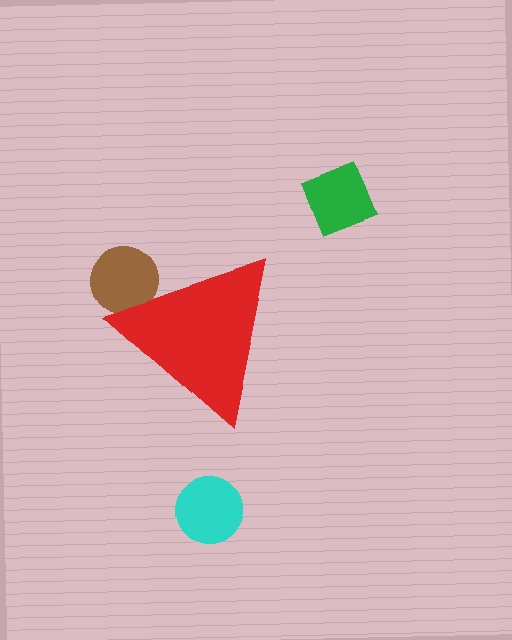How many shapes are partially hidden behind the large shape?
1 shape is partially hidden.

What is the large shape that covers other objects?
A red triangle.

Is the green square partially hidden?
No, the green square is fully visible.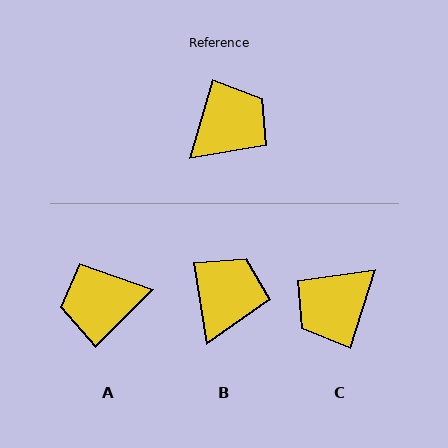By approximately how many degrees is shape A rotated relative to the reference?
Approximately 152 degrees counter-clockwise.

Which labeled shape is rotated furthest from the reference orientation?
C, about 179 degrees away.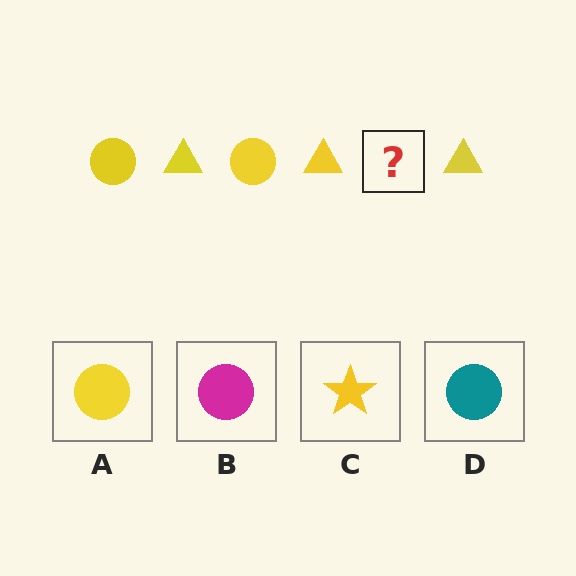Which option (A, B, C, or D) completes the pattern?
A.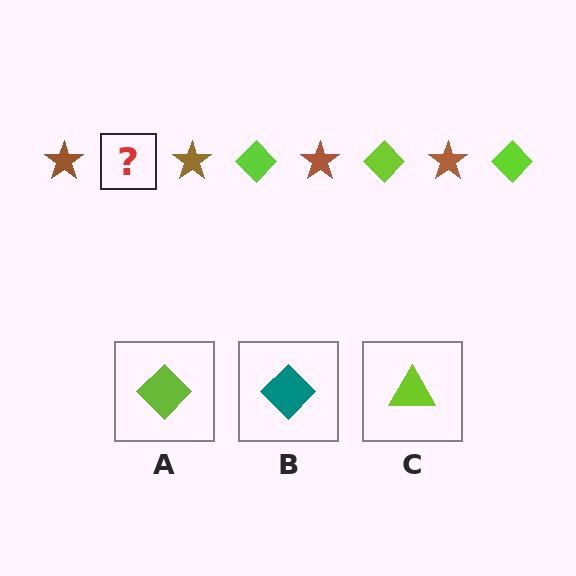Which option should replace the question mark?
Option A.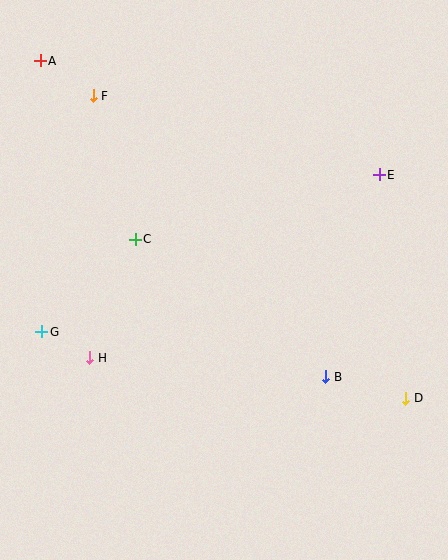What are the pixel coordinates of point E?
Point E is at (379, 175).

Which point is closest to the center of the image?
Point C at (135, 239) is closest to the center.